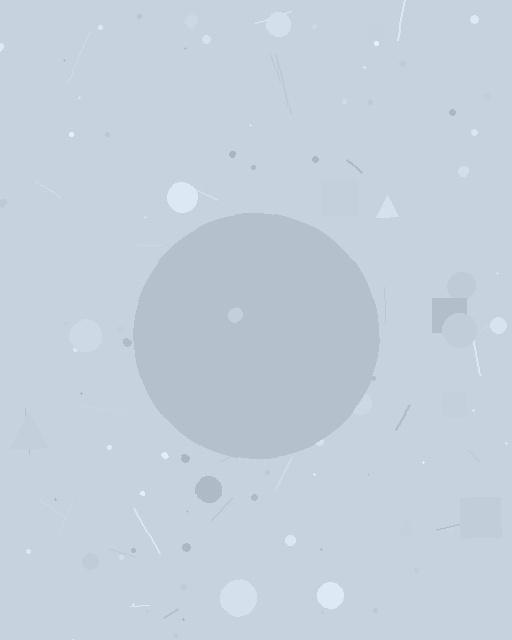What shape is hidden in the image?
A circle is hidden in the image.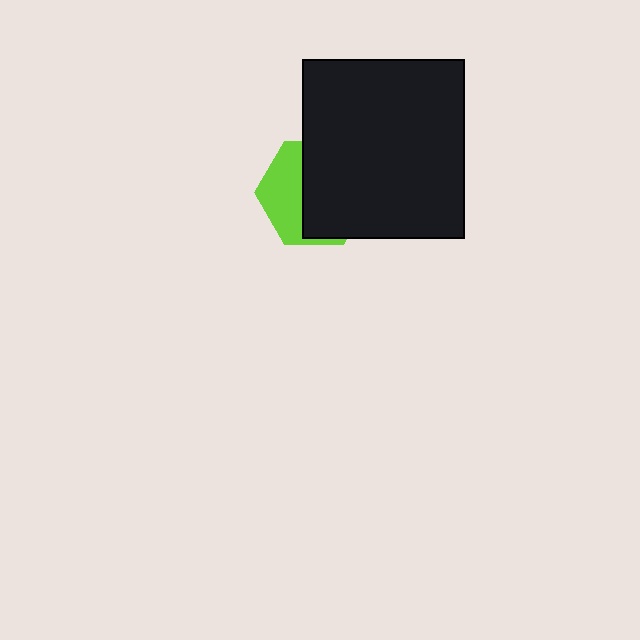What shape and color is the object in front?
The object in front is a black rectangle.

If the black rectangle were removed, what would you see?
You would see the complete lime hexagon.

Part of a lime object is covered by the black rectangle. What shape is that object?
It is a hexagon.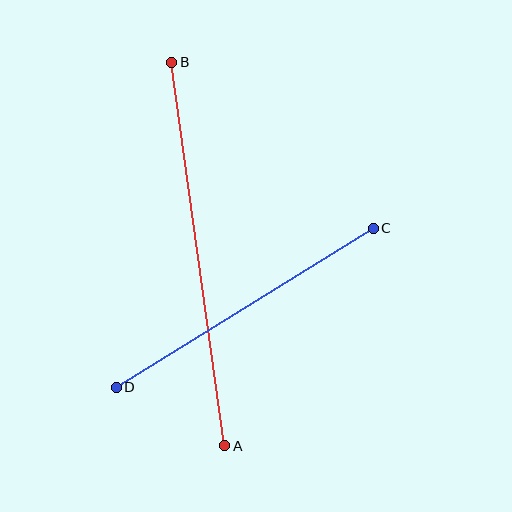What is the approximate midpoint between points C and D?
The midpoint is at approximately (245, 308) pixels.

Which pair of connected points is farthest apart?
Points A and B are farthest apart.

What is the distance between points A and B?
The distance is approximately 387 pixels.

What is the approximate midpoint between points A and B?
The midpoint is at approximately (198, 254) pixels.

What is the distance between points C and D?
The distance is approximately 302 pixels.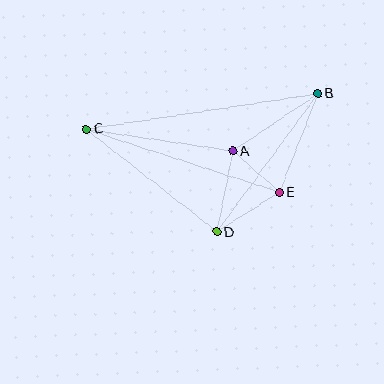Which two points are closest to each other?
Points A and E are closest to each other.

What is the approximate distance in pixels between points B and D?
The distance between B and D is approximately 172 pixels.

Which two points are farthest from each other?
Points B and C are farthest from each other.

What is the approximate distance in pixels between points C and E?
The distance between C and E is approximately 203 pixels.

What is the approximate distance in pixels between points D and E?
The distance between D and E is approximately 74 pixels.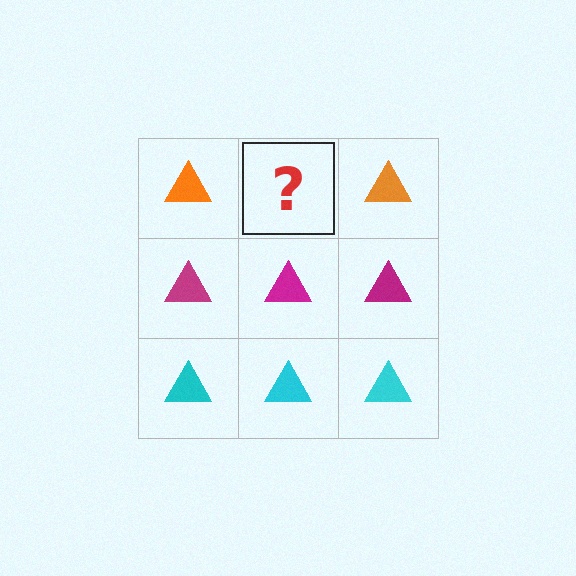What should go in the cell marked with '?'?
The missing cell should contain an orange triangle.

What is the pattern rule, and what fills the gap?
The rule is that each row has a consistent color. The gap should be filled with an orange triangle.